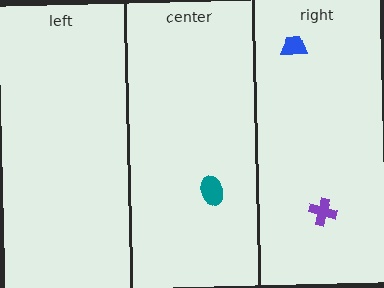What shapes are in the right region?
The blue trapezoid, the purple cross.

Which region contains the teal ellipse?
The center region.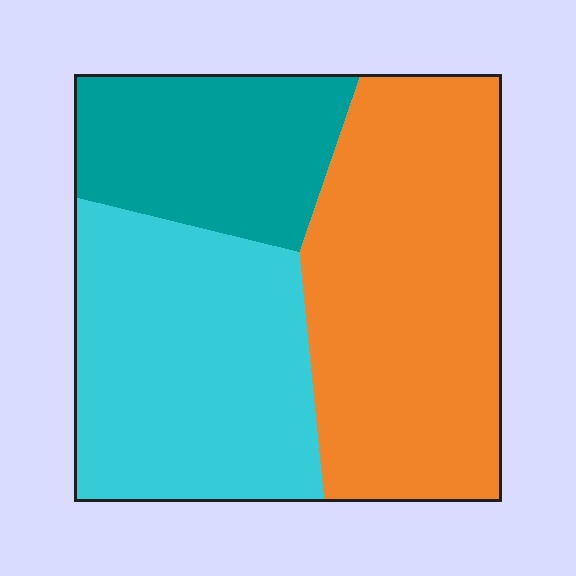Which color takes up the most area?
Orange, at roughly 45%.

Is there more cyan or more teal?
Cyan.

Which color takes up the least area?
Teal, at roughly 20%.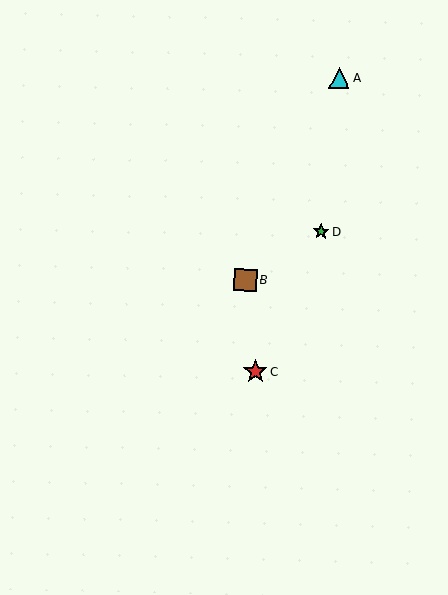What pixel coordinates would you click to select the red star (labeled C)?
Click at (255, 371) to select the red star C.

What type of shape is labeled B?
Shape B is a brown square.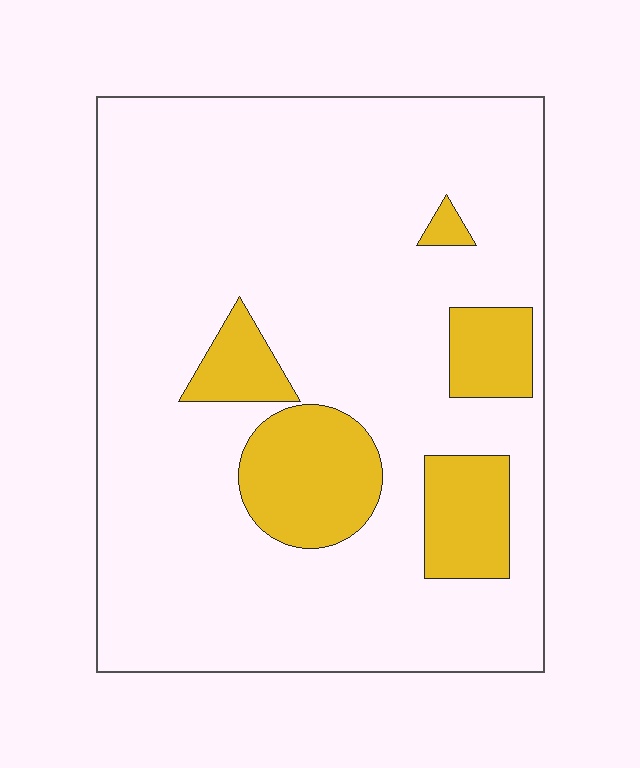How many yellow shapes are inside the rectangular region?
5.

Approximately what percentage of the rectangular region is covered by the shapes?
Approximately 15%.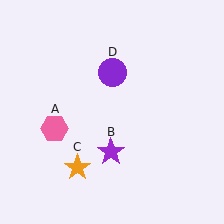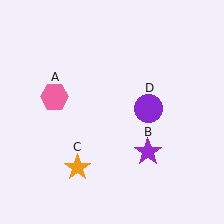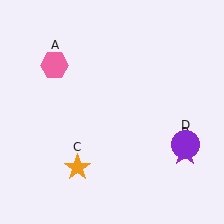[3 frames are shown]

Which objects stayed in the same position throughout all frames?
Orange star (object C) remained stationary.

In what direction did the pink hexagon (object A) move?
The pink hexagon (object A) moved up.